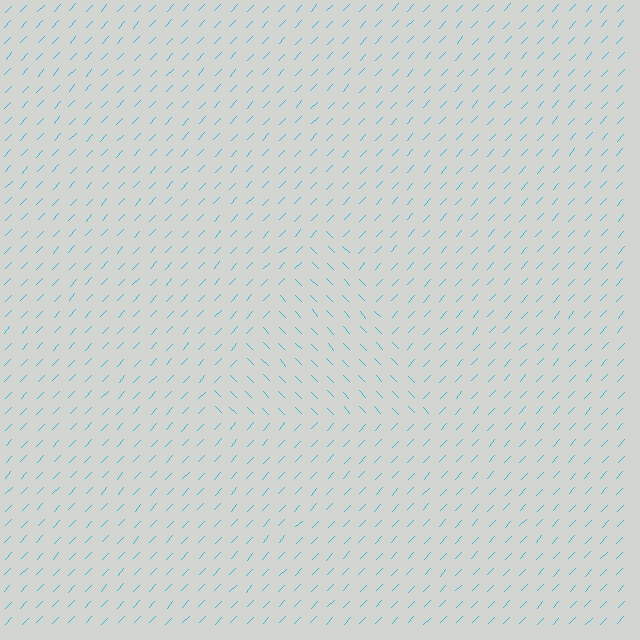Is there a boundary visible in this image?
Yes, there is a texture boundary formed by a change in line orientation.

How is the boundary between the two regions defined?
The boundary is defined purely by a change in line orientation (approximately 87 degrees difference). All lines are the same color and thickness.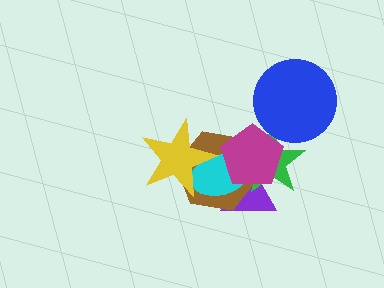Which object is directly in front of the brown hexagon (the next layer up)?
The green star is directly in front of the brown hexagon.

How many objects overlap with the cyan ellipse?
5 objects overlap with the cyan ellipse.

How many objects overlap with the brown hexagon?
5 objects overlap with the brown hexagon.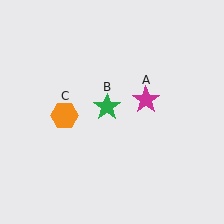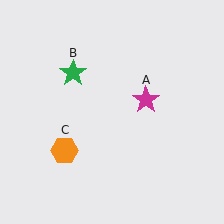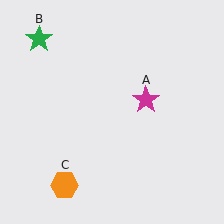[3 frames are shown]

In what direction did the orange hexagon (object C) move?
The orange hexagon (object C) moved down.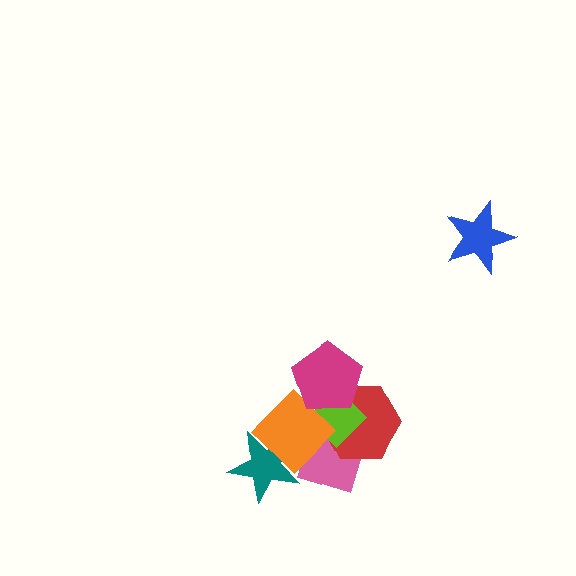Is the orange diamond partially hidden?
Yes, it is partially covered by another shape.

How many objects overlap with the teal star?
2 objects overlap with the teal star.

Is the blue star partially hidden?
No, no other shape covers it.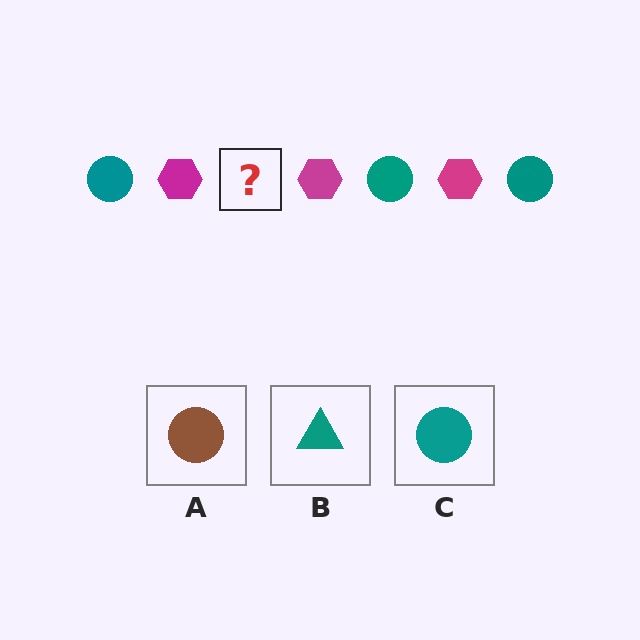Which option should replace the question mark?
Option C.